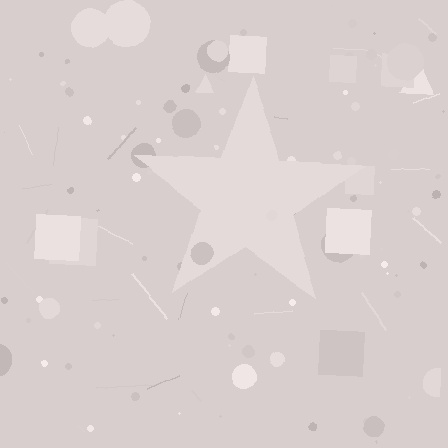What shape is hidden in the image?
A star is hidden in the image.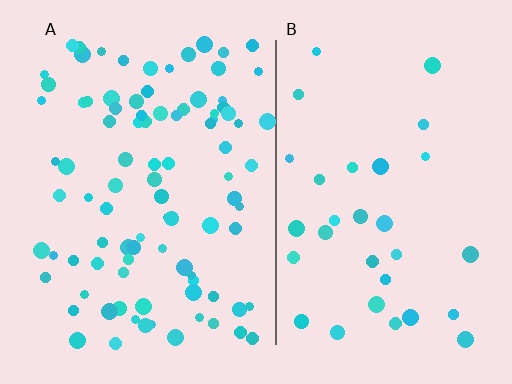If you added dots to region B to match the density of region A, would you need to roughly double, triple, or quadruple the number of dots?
Approximately triple.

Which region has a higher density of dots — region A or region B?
A (the left).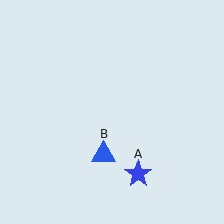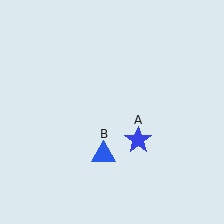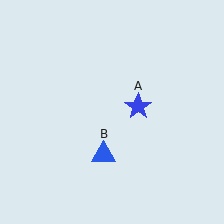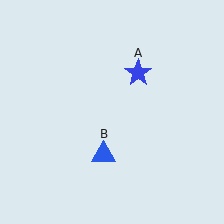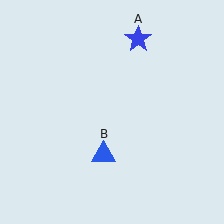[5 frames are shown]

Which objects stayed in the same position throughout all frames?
Blue triangle (object B) remained stationary.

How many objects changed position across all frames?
1 object changed position: blue star (object A).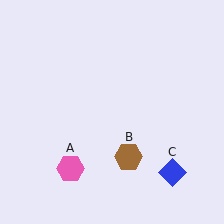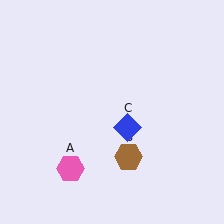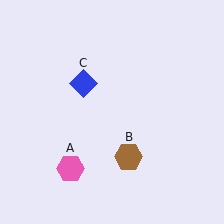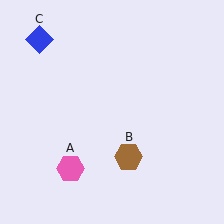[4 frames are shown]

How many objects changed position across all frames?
1 object changed position: blue diamond (object C).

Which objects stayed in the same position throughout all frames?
Pink hexagon (object A) and brown hexagon (object B) remained stationary.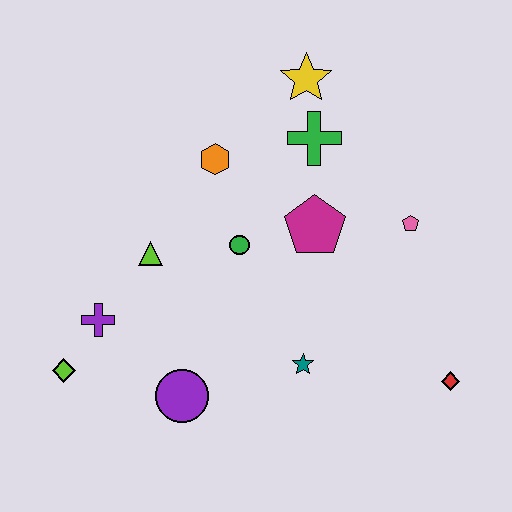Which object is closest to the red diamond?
The teal star is closest to the red diamond.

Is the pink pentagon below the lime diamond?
No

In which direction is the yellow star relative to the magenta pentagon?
The yellow star is above the magenta pentagon.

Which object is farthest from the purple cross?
The red diamond is farthest from the purple cross.